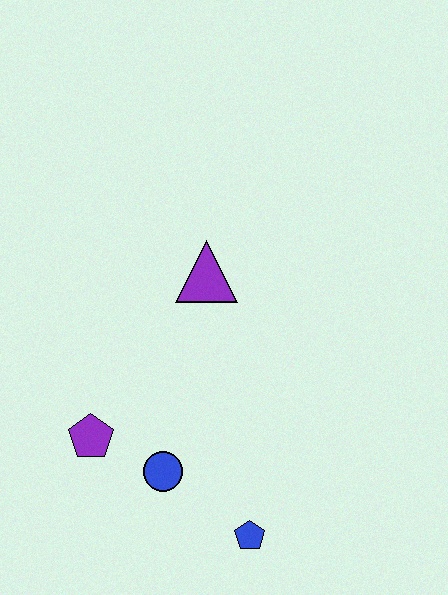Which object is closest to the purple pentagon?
The blue circle is closest to the purple pentagon.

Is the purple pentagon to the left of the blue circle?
Yes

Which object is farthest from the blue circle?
The purple triangle is farthest from the blue circle.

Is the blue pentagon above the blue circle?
No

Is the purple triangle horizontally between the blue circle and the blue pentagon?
Yes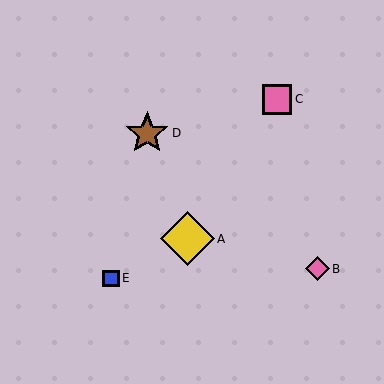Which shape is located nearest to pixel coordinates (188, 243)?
The yellow diamond (labeled A) at (187, 239) is nearest to that location.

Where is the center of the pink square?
The center of the pink square is at (277, 99).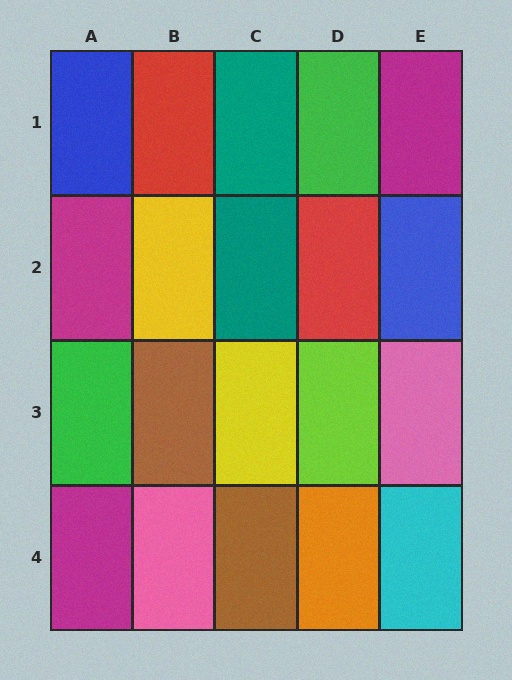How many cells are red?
2 cells are red.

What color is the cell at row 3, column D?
Lime.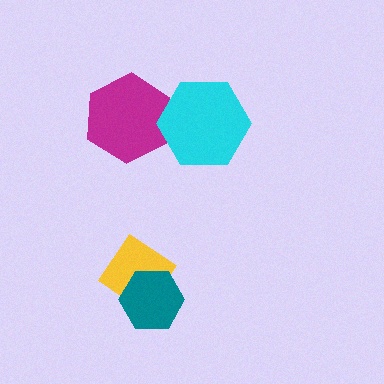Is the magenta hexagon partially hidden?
Yes, it is partially covered by another shape.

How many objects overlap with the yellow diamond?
1 object overlaps with the yellow diamond.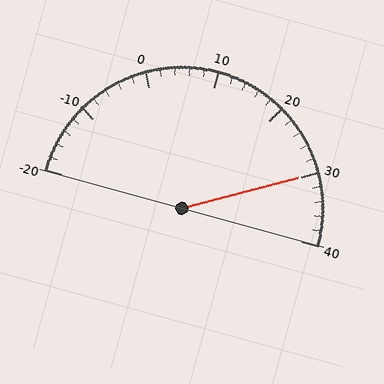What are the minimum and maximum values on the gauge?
The gauge ranges from -20 to 40.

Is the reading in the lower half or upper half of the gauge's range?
The reading is in the upper half of the range (-20 to 40).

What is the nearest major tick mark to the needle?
The nearest major tick mark is 30.